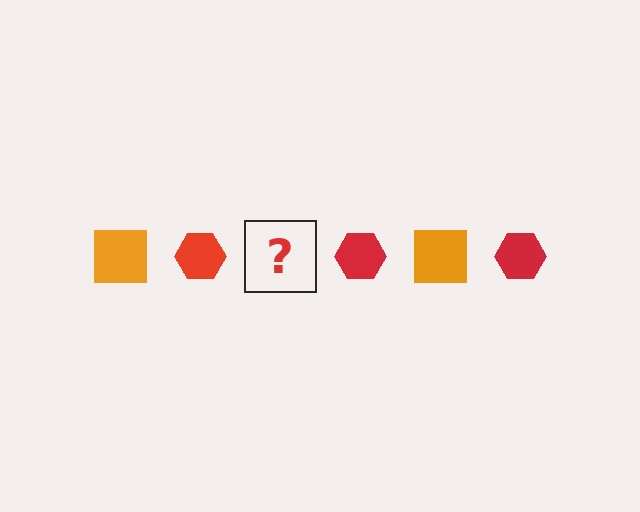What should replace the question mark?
The question mark should be replaced with an orange square.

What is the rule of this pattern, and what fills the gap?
The rule is that the pattern alternates between orange square and red hexagon. The gap should be filled with an orange square.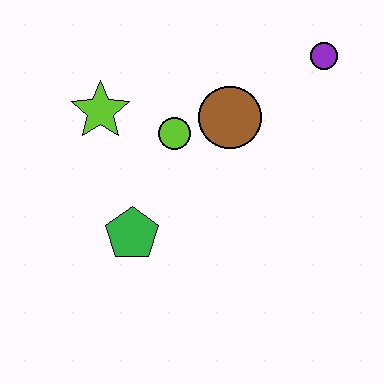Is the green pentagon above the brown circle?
No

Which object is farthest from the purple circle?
The green pentagon is farthest from the purple circle.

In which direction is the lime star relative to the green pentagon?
The lime star is above the green pentagon.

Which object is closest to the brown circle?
The lime circle is closest to the brown circle.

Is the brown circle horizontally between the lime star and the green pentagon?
No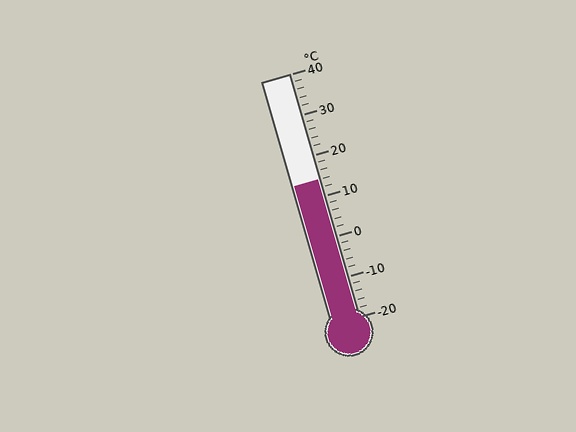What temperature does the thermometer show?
The thermometer shows approximately 14°C.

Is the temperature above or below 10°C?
The temperature is above 10°C.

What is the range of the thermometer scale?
The thermometer scale ranges from -20°C to 40°C.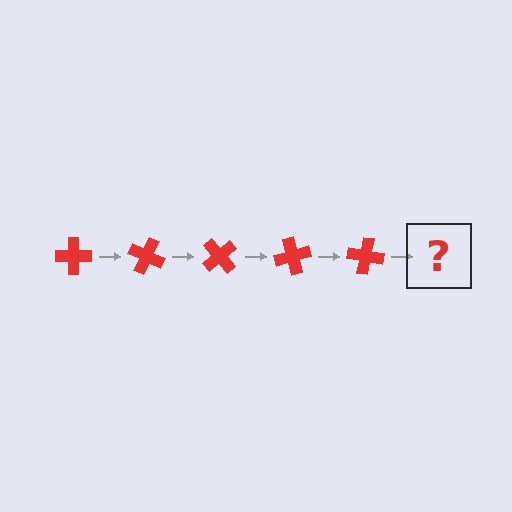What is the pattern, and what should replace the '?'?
The pattern is that the cross rotates 25 degrees each step. The '?' should be a red cross rotated 125 degrees.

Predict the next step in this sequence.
The next step is a red cross rotated 125 degrees.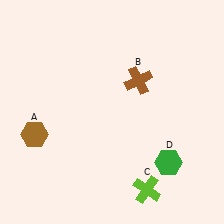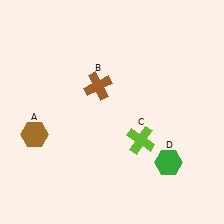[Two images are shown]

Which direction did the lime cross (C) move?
The lime cross (C) moved up.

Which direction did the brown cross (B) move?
The brown cross (B) moved left.